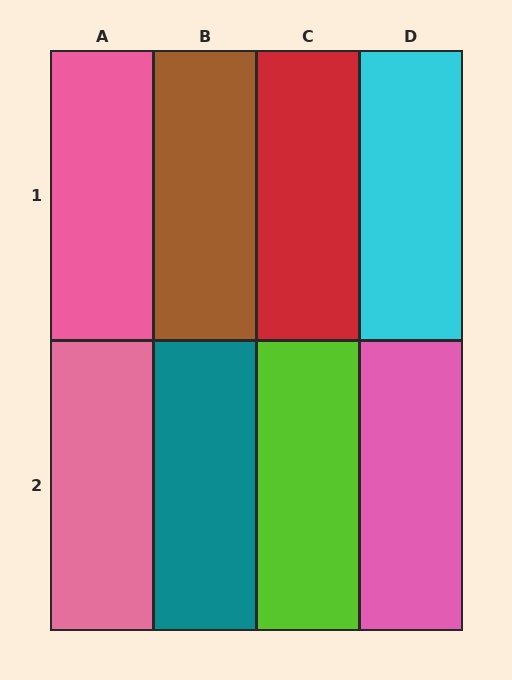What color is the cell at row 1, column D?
Cyan.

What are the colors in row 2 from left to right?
Pink, teal, lime, pink.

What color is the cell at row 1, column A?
Pink.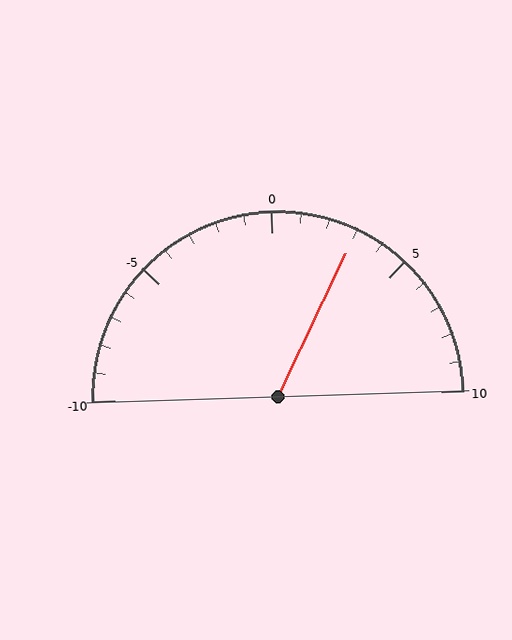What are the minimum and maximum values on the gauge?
The gauge ranges from -10 to 10.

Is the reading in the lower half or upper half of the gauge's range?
The reading is in the upper half of the range (-10 to 10).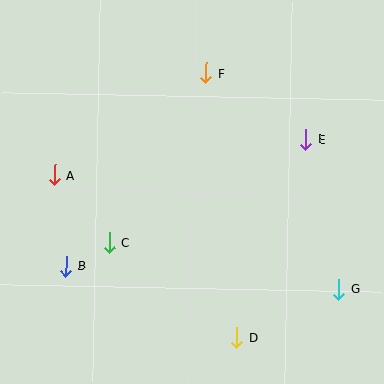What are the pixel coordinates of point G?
Point G is at (339, 289).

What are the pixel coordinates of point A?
Point A is at (54, 175).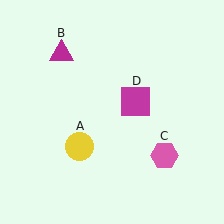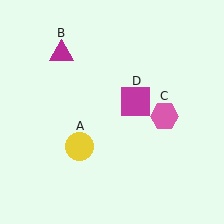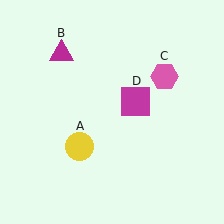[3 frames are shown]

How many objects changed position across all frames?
1 object changed position: pink hexagon (object C).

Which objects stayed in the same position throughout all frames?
Yellow circle (object A) and magenta triangle (object B) and magenta square (object D) remained stationary.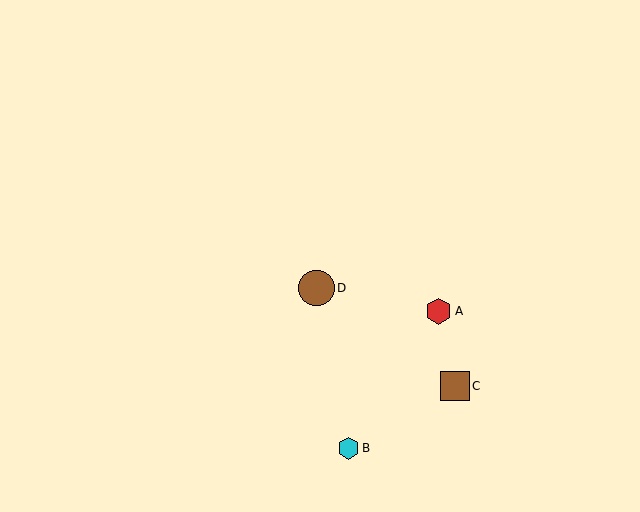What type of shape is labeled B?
Shape B is a cyan hexagon.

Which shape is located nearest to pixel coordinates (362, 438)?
The cyan hexagon (labeled B) at (348, 448) is nearest to that location.